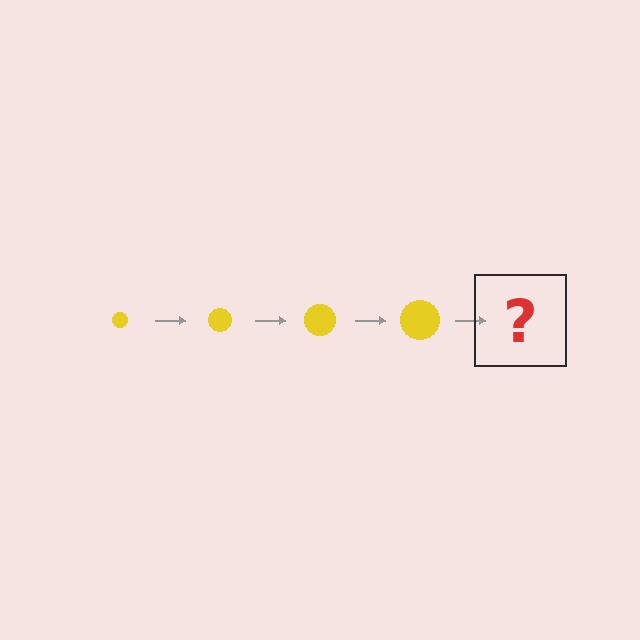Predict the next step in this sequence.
The next step is a yellow circle, larger than the previous one.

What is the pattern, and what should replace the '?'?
The pattern is that the circle gets progressively larger each step. The '?' should be a yellow circle, larger than the previous one.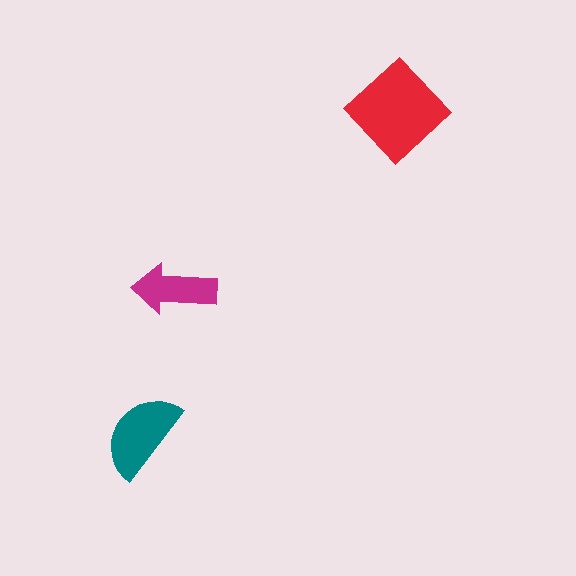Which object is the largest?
The red diamond.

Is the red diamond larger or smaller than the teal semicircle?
Larger.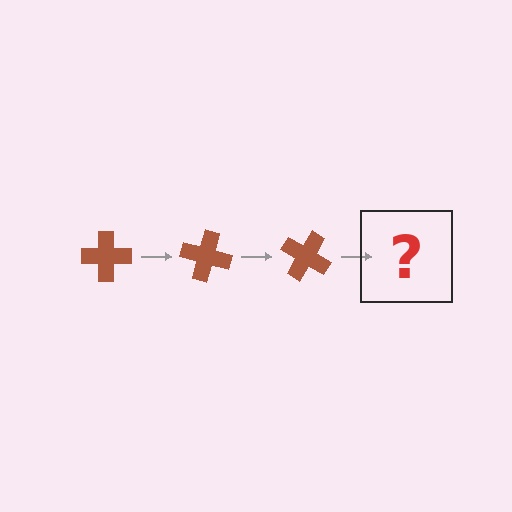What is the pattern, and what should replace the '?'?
The pattern is that the cross rotates 15 degrees each step. The '?' should be a brown cross rotated 45 degrees.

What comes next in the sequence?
The next element should be a brown cross rotated 45 degrees.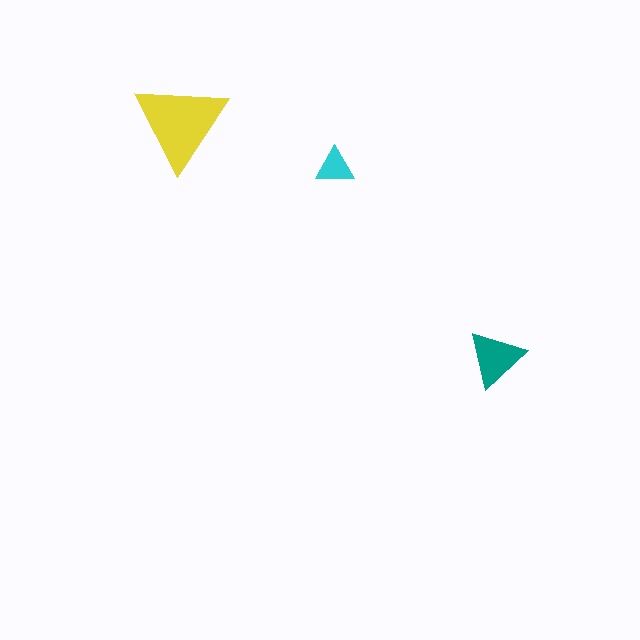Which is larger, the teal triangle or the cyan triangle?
The teal one.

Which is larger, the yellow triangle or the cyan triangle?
The yellow one.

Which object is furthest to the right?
The teal triangle is rightmost.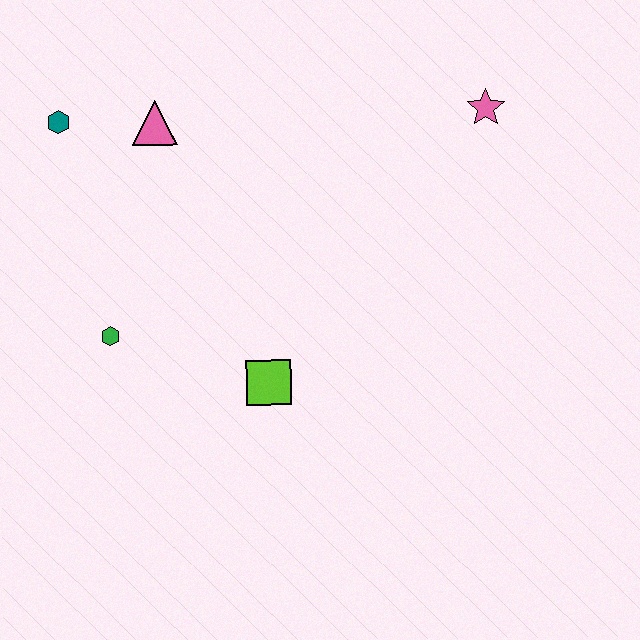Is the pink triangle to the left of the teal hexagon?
No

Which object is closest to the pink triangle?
The teal hexagon is closest to the pink triangle.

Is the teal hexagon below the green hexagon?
No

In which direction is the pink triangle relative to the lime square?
The pink triangle is above the lime square.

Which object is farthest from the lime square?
The pink star is farthest from the lime square.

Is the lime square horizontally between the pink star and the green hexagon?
Yes